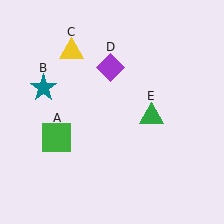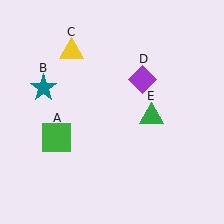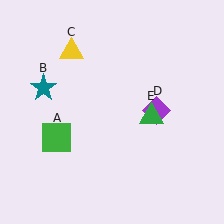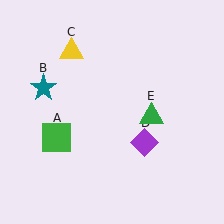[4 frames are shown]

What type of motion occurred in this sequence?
The purple diamond (object D) rotated clockwise around the center of the scene.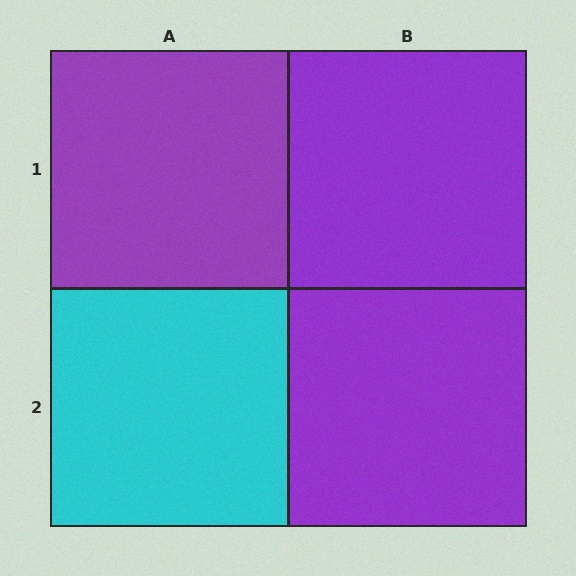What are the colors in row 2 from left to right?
Cyan, purple.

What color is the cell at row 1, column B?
Purple.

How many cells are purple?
3 cells are purple.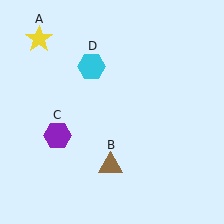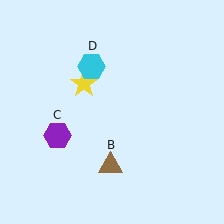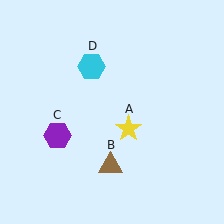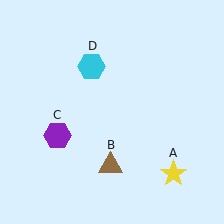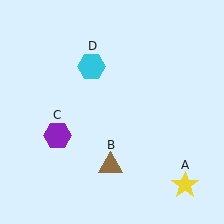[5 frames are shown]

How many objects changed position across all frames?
1 object changed position: yellow star (object A).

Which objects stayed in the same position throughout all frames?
Brown triangle (object B) and purple hexagon (object C) and cyan hexagon (object D) remained stationary.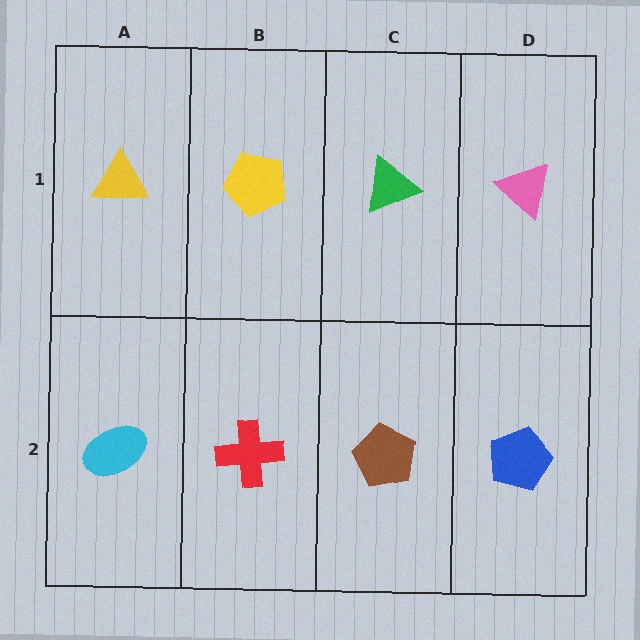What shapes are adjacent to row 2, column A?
A yellow triangle (row 1, column A), a red cross (row 2, column B).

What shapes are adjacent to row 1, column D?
A blue pentagon (row 2, column D), a green triangle (row 1, column C).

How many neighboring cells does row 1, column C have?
3.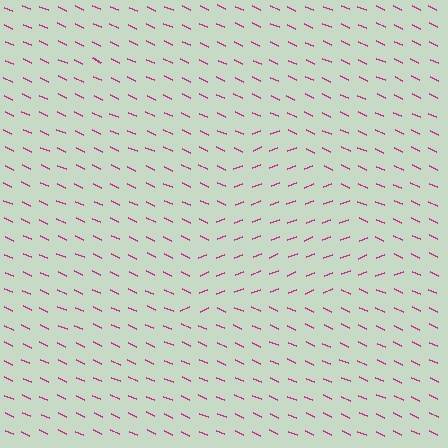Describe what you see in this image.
The image is filled with small magenta line segments. A triangle region in the image has lines oriented differently from the surrounding lines, creating a visible texture boundary.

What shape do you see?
I see a triangle.